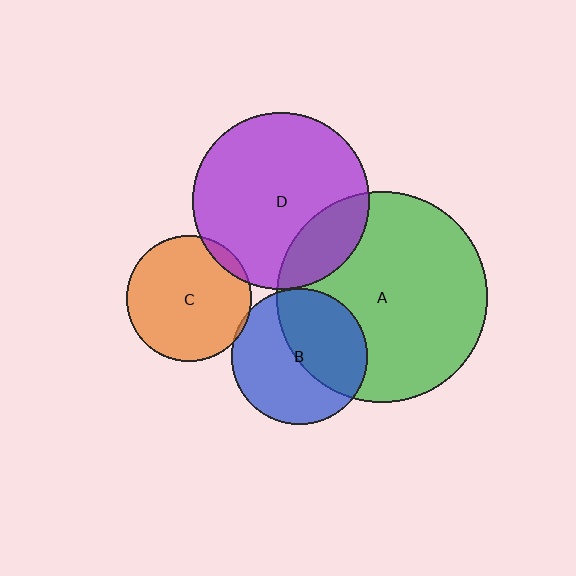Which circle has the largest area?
Circle A (green).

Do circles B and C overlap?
Yes.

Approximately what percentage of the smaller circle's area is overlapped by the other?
Approximately 5%.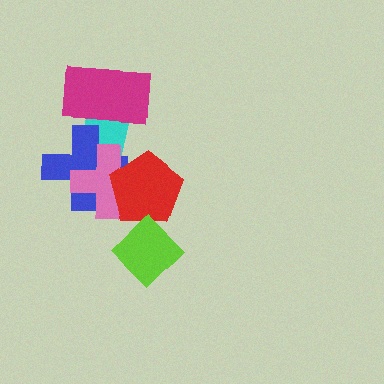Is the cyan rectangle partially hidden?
Yes, it is partially covered by another shape.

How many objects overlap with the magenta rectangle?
2 objects overlap with the magenta rectangle.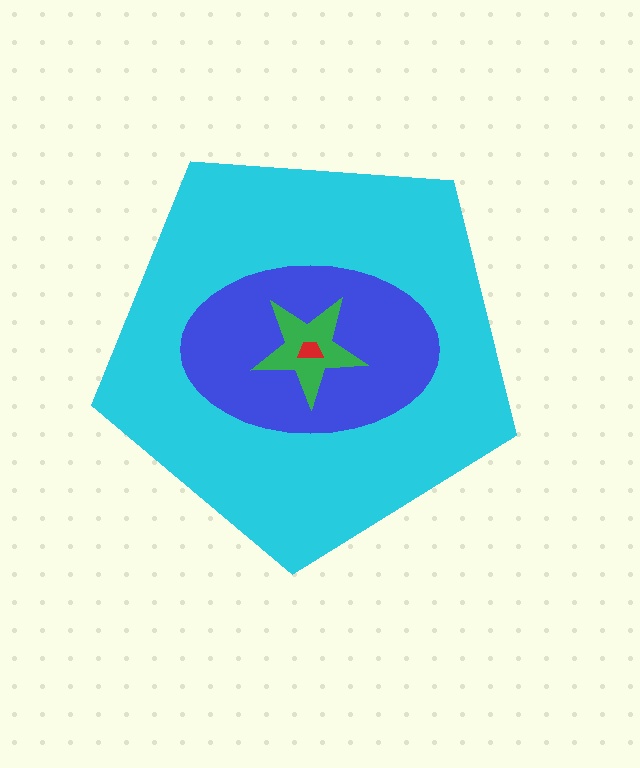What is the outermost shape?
The cyan pentagon.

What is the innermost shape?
The red trapezoid.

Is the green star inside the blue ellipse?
Yes.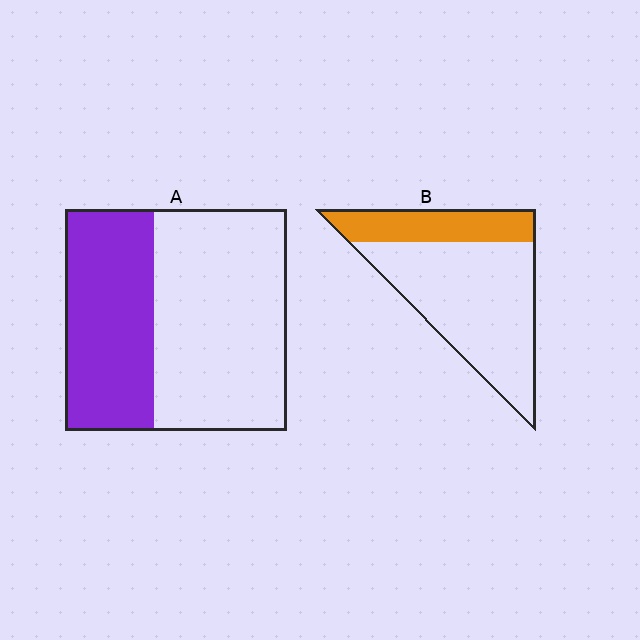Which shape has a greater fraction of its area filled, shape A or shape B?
Shape A.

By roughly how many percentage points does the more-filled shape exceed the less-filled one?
By roughly 15 percentage points (A over B).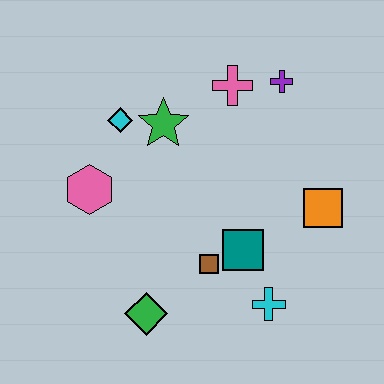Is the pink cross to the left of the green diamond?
No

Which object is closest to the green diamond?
The brown square is closest to the green diamond.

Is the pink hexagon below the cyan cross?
No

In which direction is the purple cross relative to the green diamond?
The purple cross is above the green diamond.